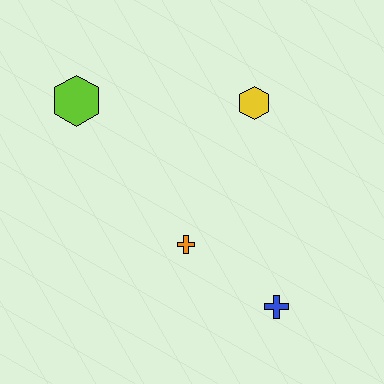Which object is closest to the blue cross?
The orange cross is closest to the blue cross.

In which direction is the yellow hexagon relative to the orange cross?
The yellow hexagon is above the orange cross.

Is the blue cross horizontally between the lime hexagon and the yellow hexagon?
No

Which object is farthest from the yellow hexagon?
The blue cross is farthest from the yellow hexagon.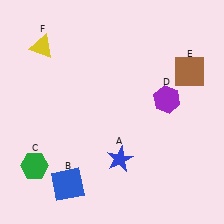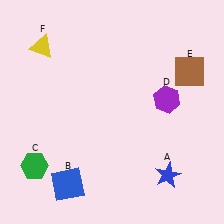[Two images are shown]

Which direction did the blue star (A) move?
The blue star (A) moved right.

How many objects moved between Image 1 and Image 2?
1 object moved between the two images.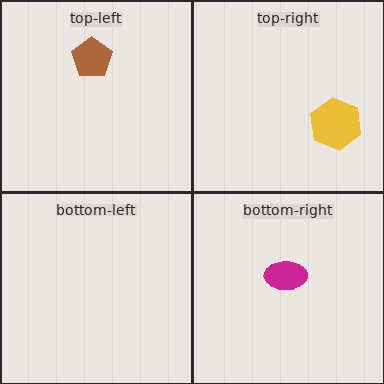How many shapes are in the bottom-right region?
1.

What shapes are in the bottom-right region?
The magenta ellipse.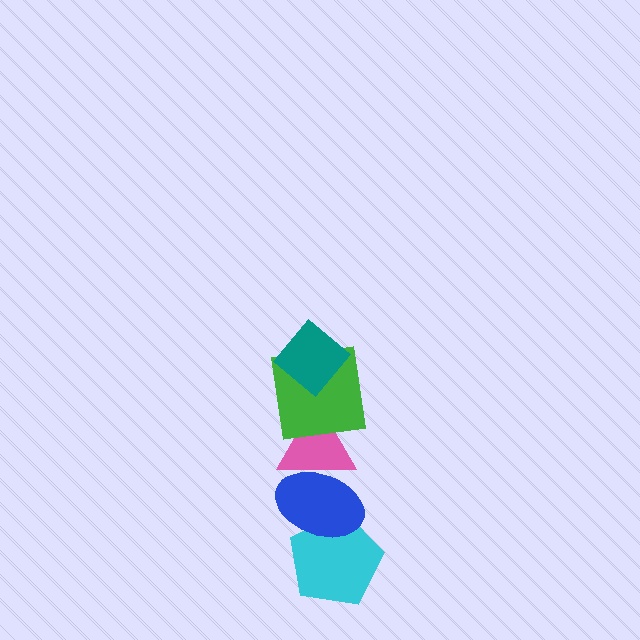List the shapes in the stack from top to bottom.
From top to bottom: the teal diamond, the green square, the pink triangle, the blue ellipse, the cyan pentagon.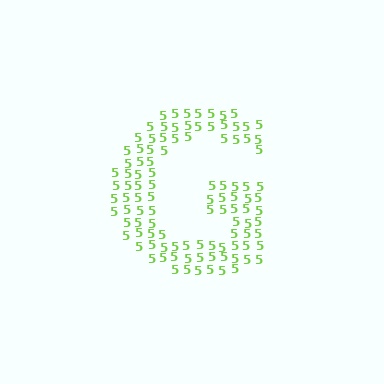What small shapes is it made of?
It is made of small digit 5's.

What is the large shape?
The large shape is the letter G.